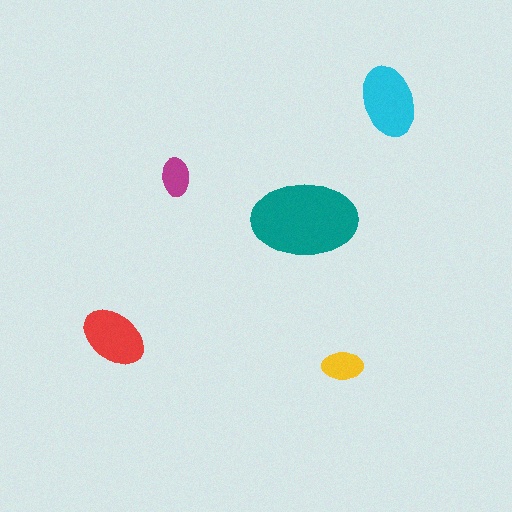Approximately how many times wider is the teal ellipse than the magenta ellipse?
About 2.5 times wider.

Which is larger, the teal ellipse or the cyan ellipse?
The teal one.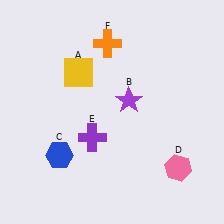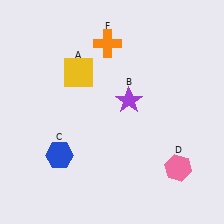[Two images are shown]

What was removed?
The purple cross (E) was removed in Image 2.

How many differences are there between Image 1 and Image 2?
There is 1 difference between the two images.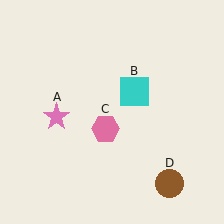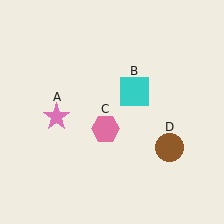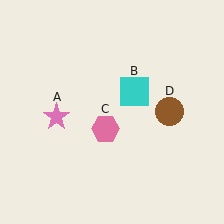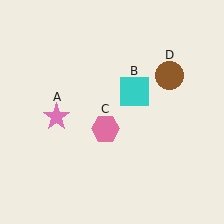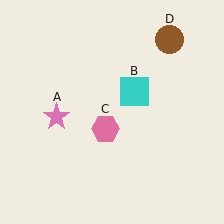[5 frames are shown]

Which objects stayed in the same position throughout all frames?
Pink star (object A) and cyan square (object B) and pink hexagon (object C) remained stationary.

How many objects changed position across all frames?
1 object changed position: brown circle (object D).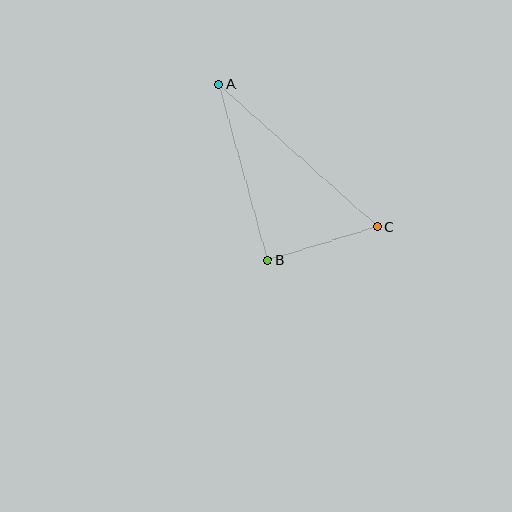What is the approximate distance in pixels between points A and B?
The distance between A and B is approximately 182 pixels.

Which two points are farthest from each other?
Points A and C are farthest from each other.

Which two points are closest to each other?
Points B and C are closest to each other.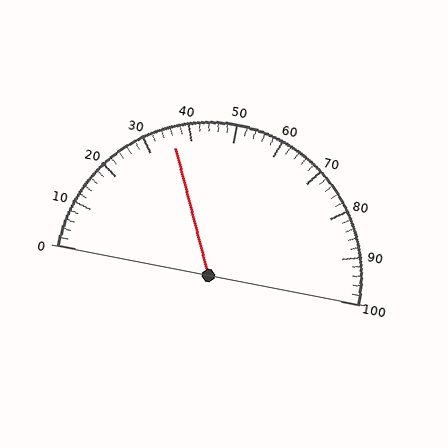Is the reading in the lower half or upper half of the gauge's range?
The reading is in the lower half of the range (0 to 100).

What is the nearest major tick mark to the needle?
The nearest major tick mark is 40.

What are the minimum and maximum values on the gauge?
The gauge ranges from 0 to 100.